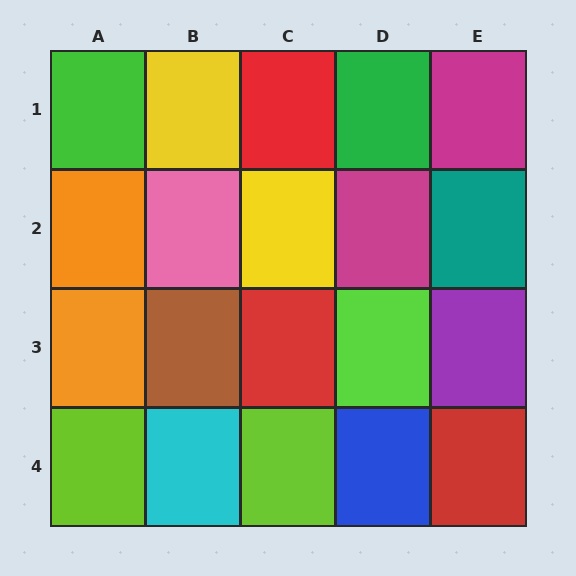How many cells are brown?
1 cell is brown.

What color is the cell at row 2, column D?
Magenta.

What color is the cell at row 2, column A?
Orange.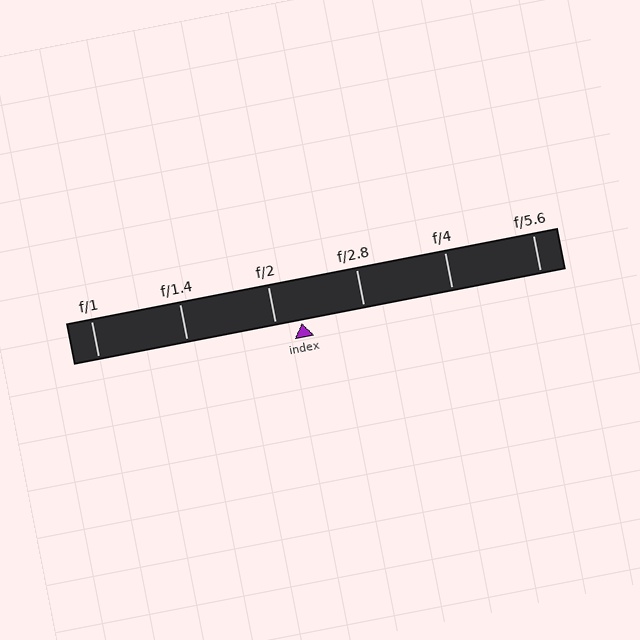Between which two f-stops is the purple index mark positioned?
The index mark is between f/2 and f/2.8.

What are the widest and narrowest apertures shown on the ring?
The widest aperture shown is f/1 and the narrowest is f/5.6.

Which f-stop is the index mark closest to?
The index mark is closest to f/2.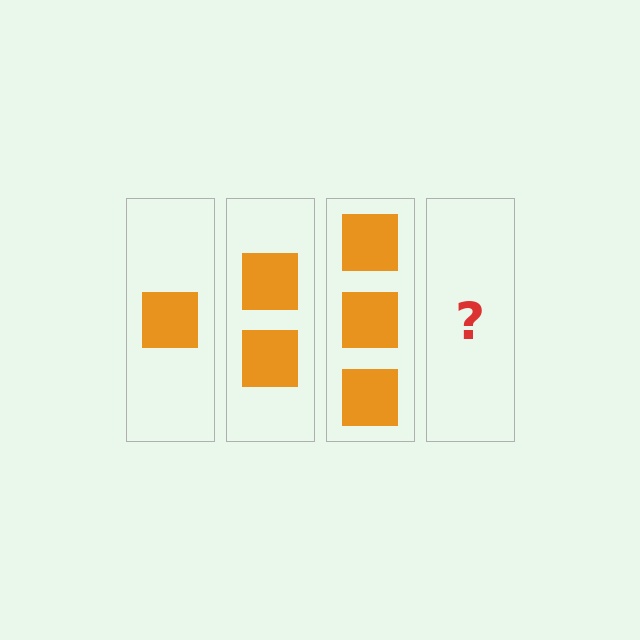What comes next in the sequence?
The next element should be 4 squares.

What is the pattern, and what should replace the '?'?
The pattern is that each step adds one more square. The '?' should be 4 squares.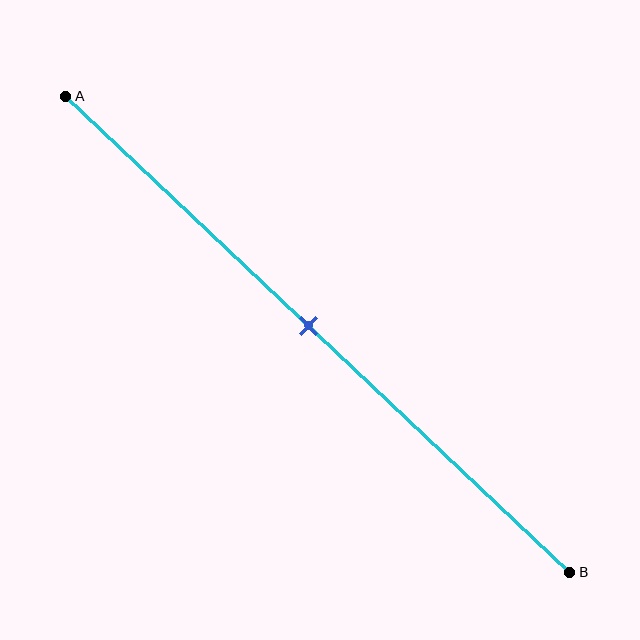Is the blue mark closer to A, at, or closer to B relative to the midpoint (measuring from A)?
The blue mark is approximately at the midpoint of segment AB.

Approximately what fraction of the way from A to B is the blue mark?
The blue mark is approximately 50% of the way from A to B.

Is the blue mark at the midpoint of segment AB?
Yes, the mark is approximately at the midpoint.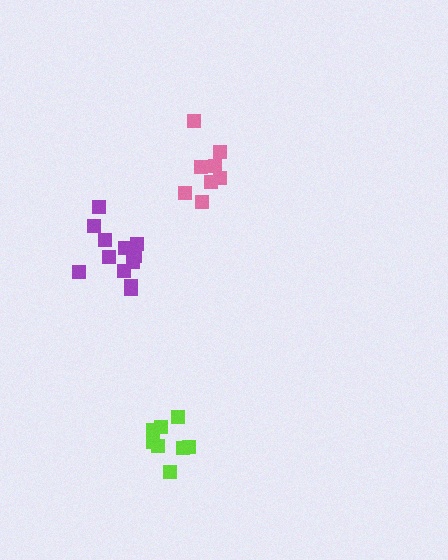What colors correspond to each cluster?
The clusters are colored: pink, purple, lime.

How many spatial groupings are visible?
There are 3 spatial groupings.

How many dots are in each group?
Group 1: 8 dots, Group 2: 12 dots, Group 3: 8 dots (28 total).